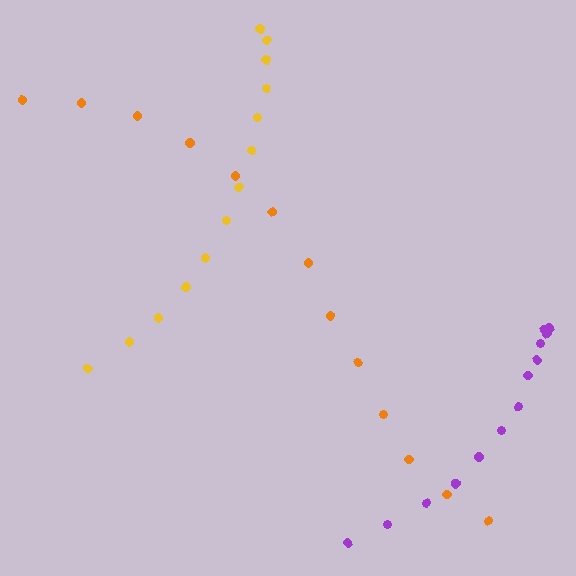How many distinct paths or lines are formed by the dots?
There are 3 distinct paths.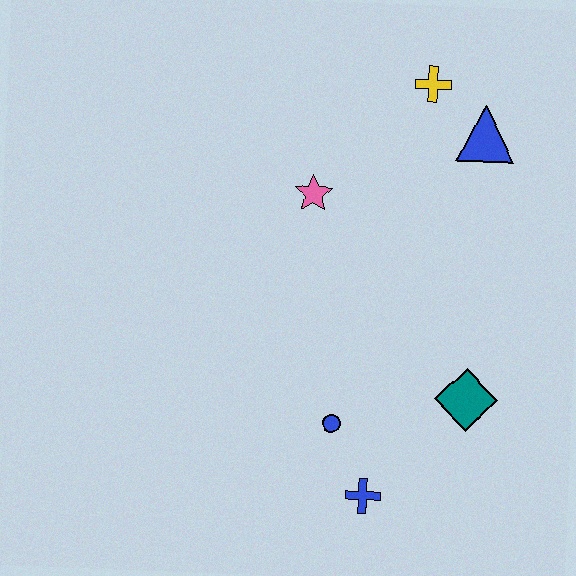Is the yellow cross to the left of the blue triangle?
Yes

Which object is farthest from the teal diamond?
The yellow cross is farthest from the teal diamond.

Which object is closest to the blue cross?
The blue circle is closest to the blue cross.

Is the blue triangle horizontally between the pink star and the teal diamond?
No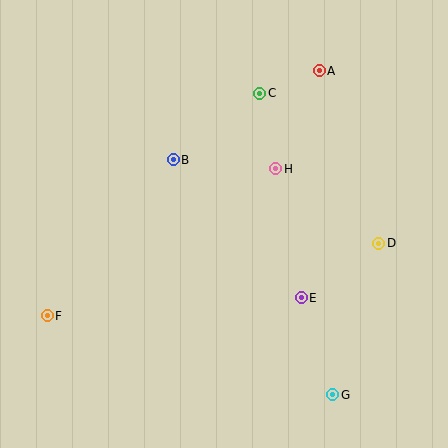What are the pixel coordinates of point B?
Point B is at (173, 160).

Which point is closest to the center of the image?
Point H at (276, 169) is closest to the center.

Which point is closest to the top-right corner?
Point A is closest to the top-right corner.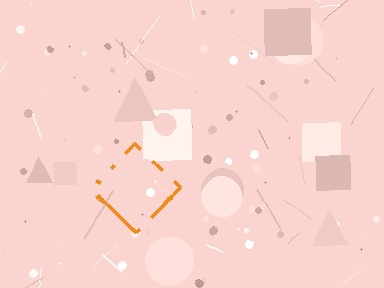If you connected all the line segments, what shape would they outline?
They would outline a diamond.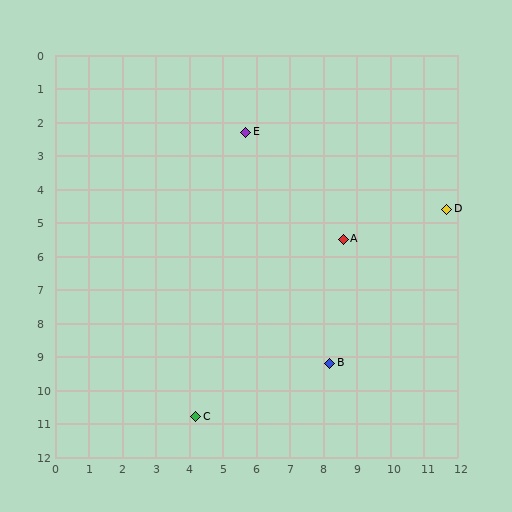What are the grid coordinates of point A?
Point A is at approximately (8.6, 5.5).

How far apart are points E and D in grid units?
Points E and D are about 6.4 grid units apart.